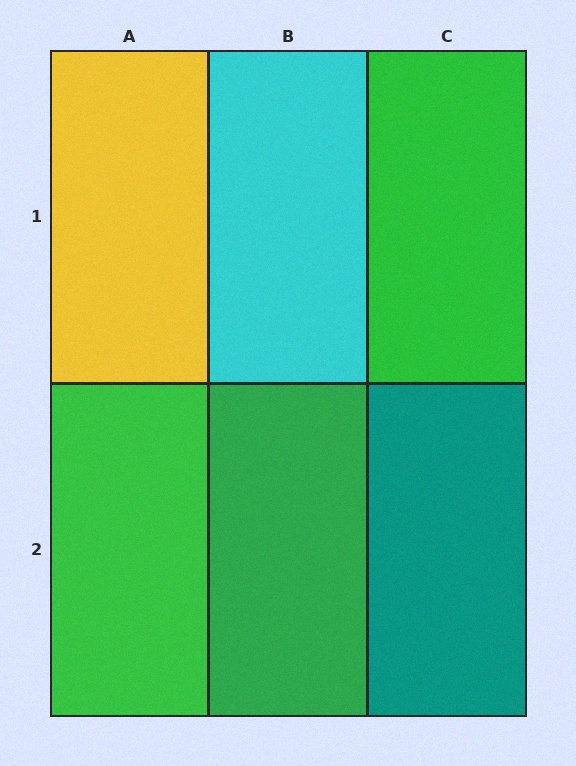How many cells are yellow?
1 cell is yellow.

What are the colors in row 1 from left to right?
Yellow, cyan, green.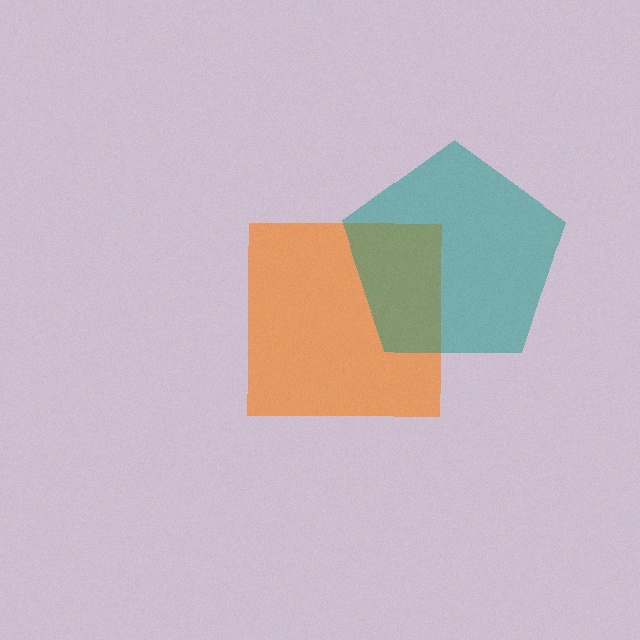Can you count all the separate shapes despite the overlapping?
Yes, there are 2 separate shapes.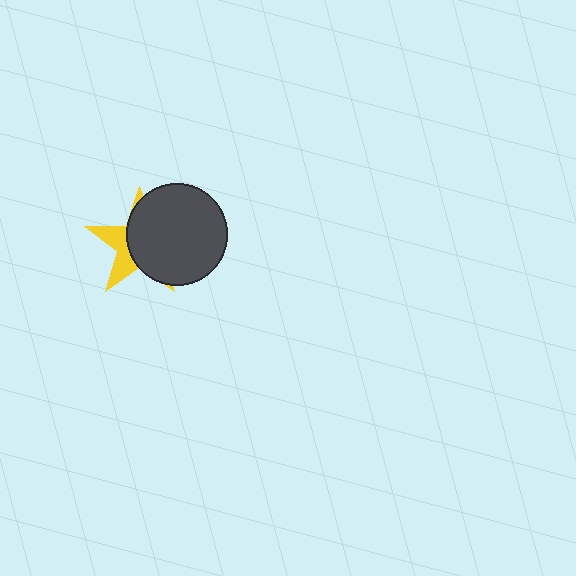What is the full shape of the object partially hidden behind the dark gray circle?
The partially hidden object is a yellow star.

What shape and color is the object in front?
The object in front is a dark gray circle.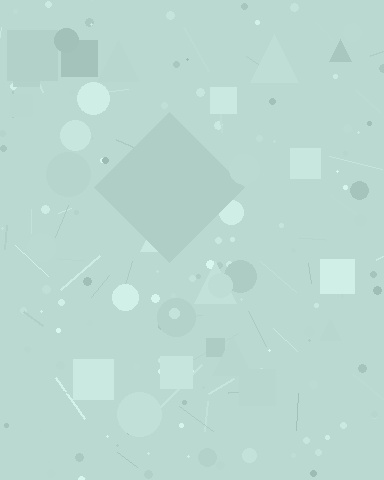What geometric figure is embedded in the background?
A diamond is embedded in the background.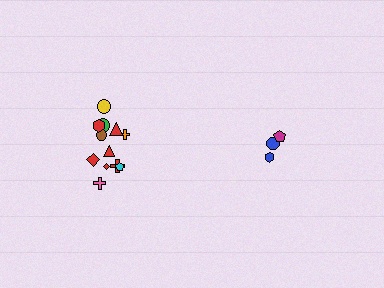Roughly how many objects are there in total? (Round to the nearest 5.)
Roughly 15 objects in total.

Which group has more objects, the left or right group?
The left group.